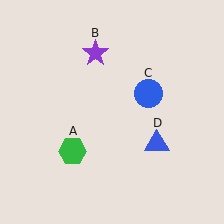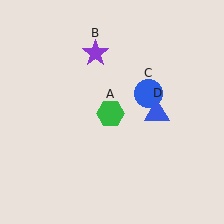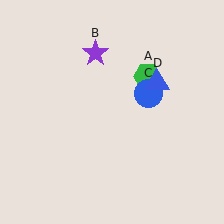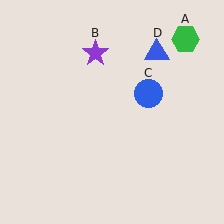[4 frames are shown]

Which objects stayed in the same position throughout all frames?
Purple star (object B) and blue circle (object C) remained stationary.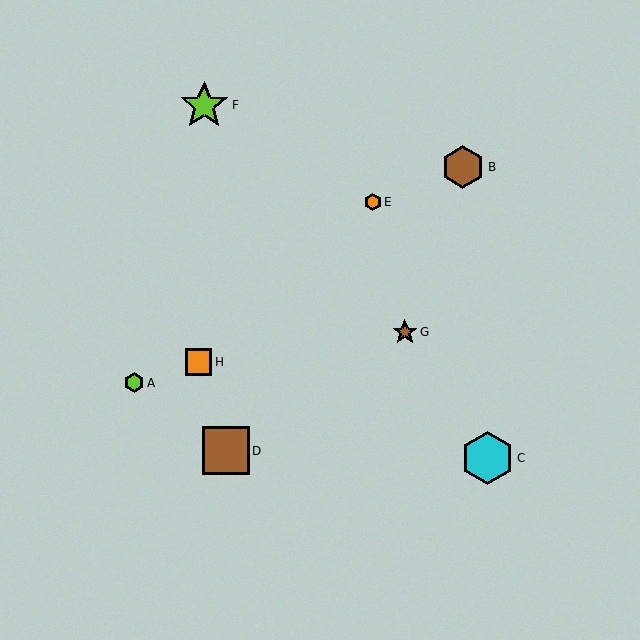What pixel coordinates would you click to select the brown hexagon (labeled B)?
Click at (463, 167) to select the brown hexagon B.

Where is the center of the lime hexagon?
The center of the lime hexagon is at (134, 383).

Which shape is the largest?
The cyan hexagon (labeled C) is the largest.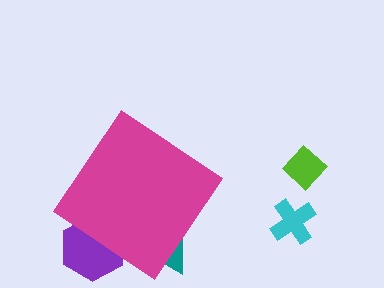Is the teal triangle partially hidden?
Yes, the teal triangle is partially hidden behind the magenta diamond.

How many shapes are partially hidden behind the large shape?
2 shapes are partially hidden.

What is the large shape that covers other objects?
A magenta diamond.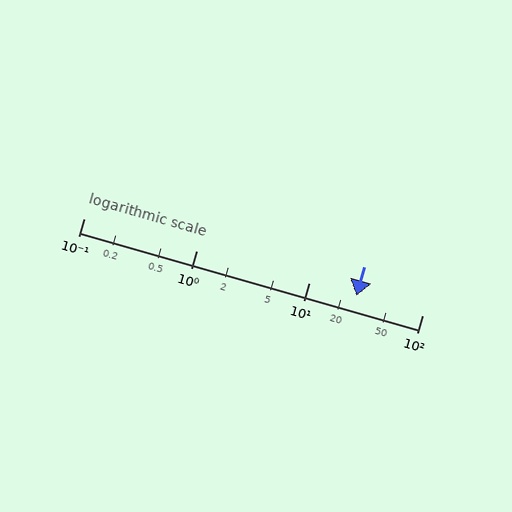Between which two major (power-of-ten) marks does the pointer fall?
The pointer is between 10 and 100.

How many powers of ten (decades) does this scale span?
The scale spans 3 decades, from 0.1 to 100.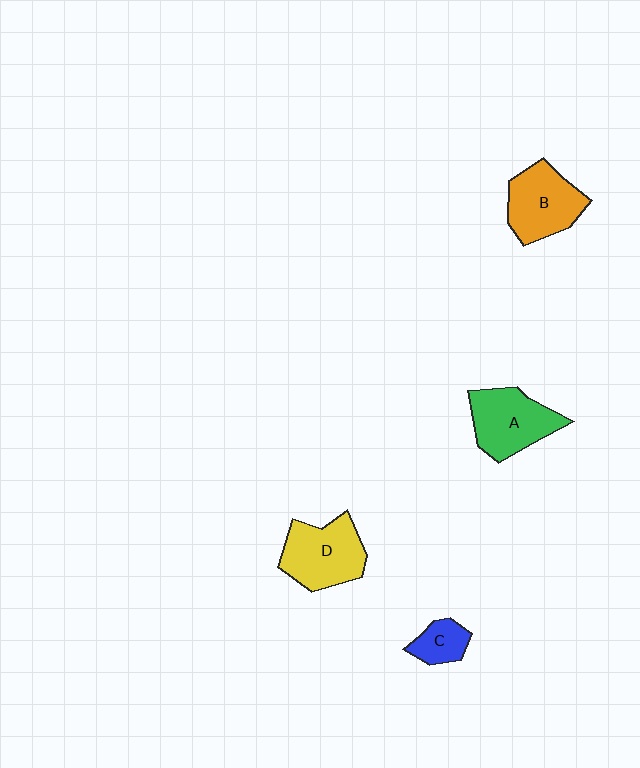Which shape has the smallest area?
Shape C (blue).